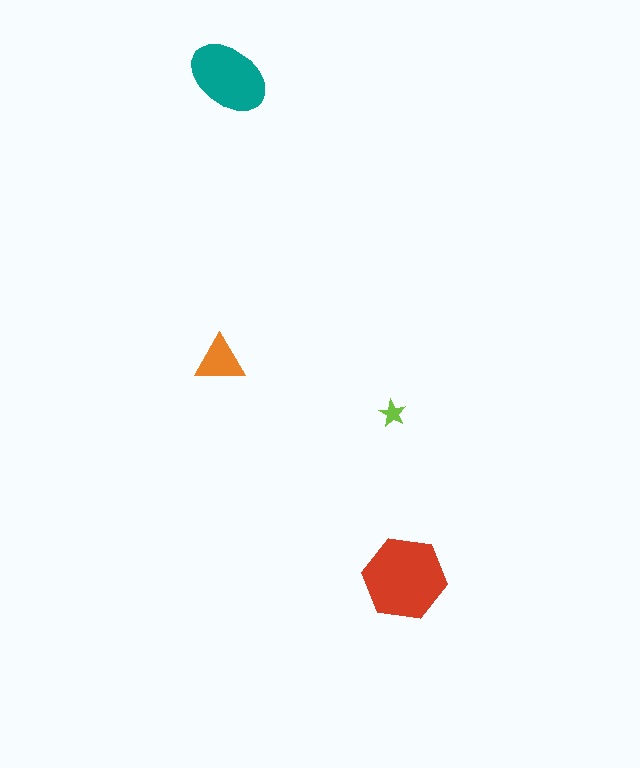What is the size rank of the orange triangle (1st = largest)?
3rd.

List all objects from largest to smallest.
The red hexagon, the teal ellipse, the orange triangle, the lime star.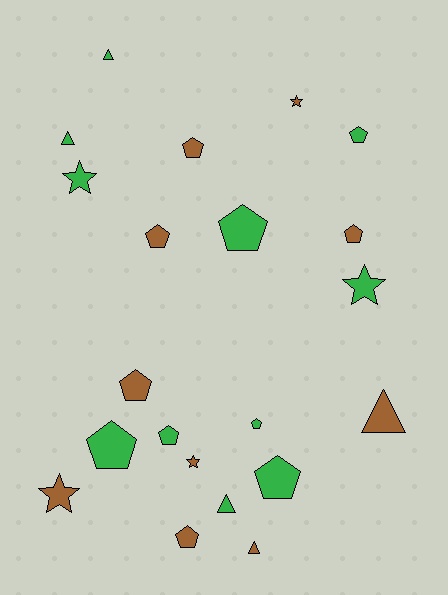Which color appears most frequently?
Green, with 11 objects.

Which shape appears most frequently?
Pentagon, with 11 objects.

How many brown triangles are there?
There are 2 brown triangles.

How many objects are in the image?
There are 21 objects.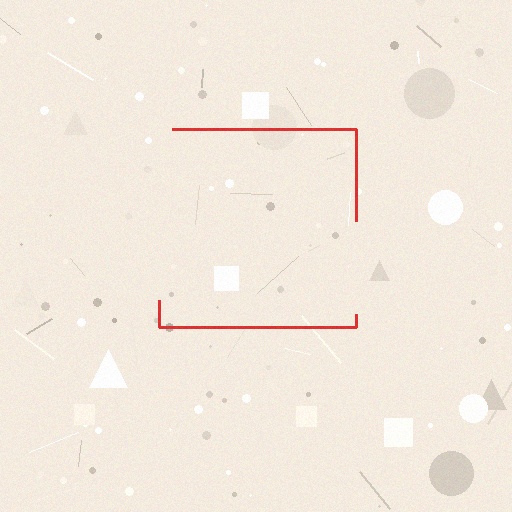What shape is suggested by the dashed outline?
The dashed outline suggests a square.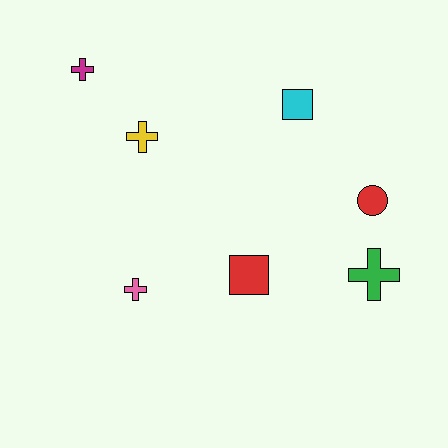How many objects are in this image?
There are 7 objects.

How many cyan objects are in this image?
There is 1 cyan object.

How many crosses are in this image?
There are 4 crosses.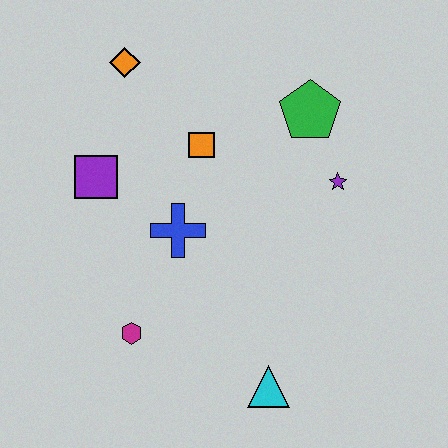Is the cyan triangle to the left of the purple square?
No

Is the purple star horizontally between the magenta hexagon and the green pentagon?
No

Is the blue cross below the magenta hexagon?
No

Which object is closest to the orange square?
The blue cross is closest to the orange square.